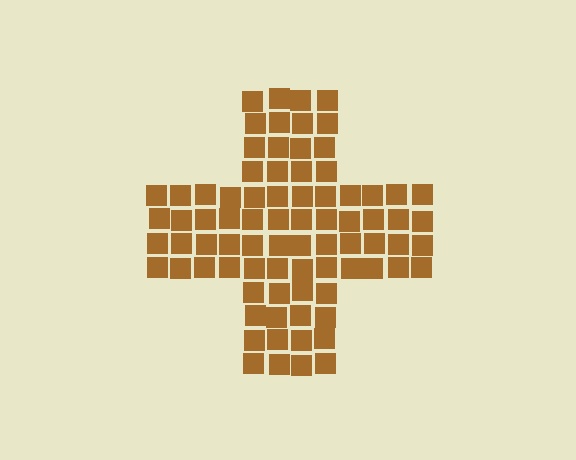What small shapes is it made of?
It is made of small squares.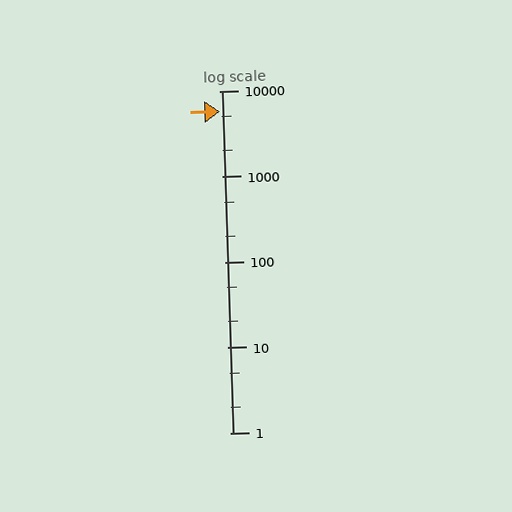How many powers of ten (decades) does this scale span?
The scale spans 4 decades, from 1 to 10000.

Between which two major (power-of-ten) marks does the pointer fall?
The pointer is between 1000 and 10000.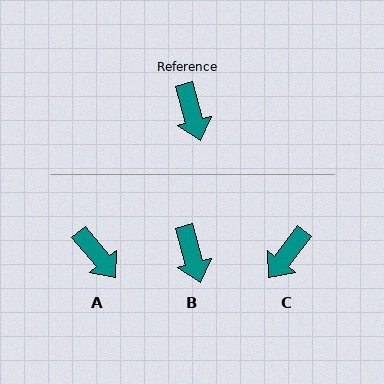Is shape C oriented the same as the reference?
No, it is off by about 54 degrees.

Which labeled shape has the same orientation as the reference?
B.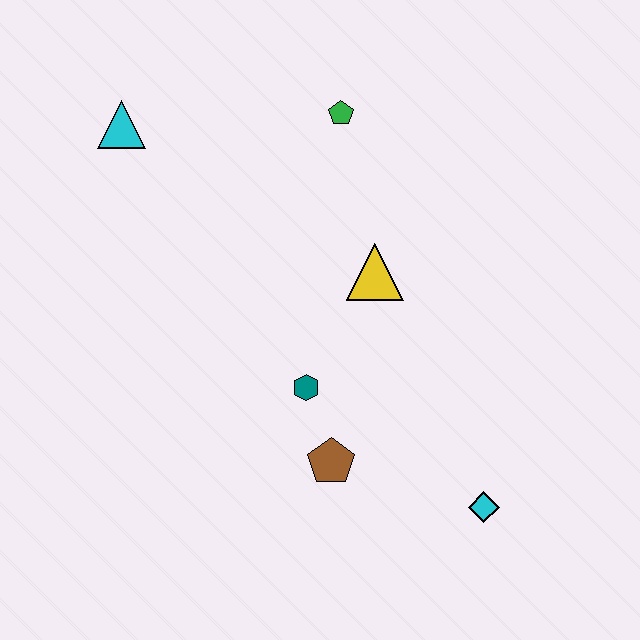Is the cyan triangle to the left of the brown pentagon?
Yes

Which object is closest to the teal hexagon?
The brown pentagon is closest to the teal hexagon.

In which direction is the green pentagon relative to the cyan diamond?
The green pentagon is above the cyan diamond.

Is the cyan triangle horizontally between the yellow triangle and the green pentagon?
No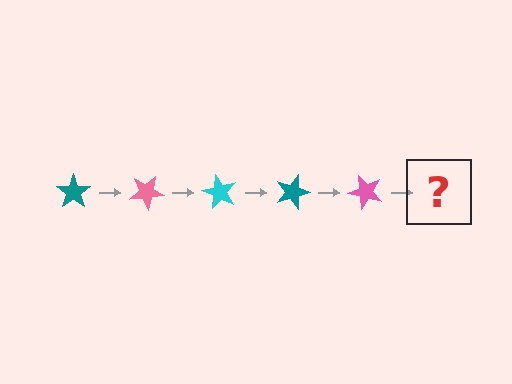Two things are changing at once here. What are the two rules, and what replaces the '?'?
The two rules are that it rotates 30 degrees each step and the color cycles through teal, pink, and cyan. The '?' should be a cyan star, rotated 150 degrees from the start.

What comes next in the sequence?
The next element should be a cyan star, rotated 150 degrees from the start.